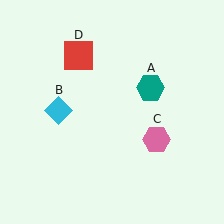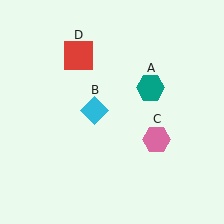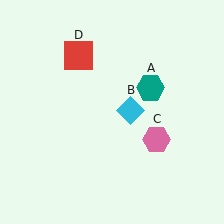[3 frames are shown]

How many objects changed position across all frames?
1 object changed position: cyan diamond (object B).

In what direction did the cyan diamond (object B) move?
The cyan diamond (object B) moved right.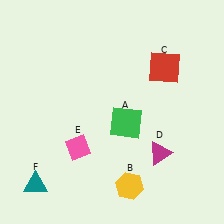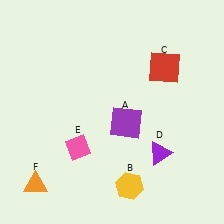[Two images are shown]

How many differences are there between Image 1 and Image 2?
There are 3 differences between the two images.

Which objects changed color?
A changed from green to purple. D changed from magenta to purple. F changed from teal to orange.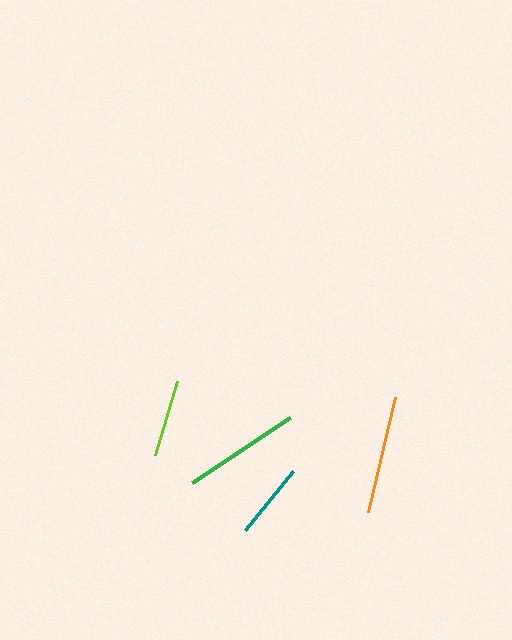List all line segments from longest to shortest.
From longest to shortest: orange, green, lime, teal.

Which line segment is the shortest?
The teal line is the shortest at approximately 77 pixels.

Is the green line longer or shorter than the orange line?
The orange line is longer than the green line.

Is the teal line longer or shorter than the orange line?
The orange line is longer than the teal line.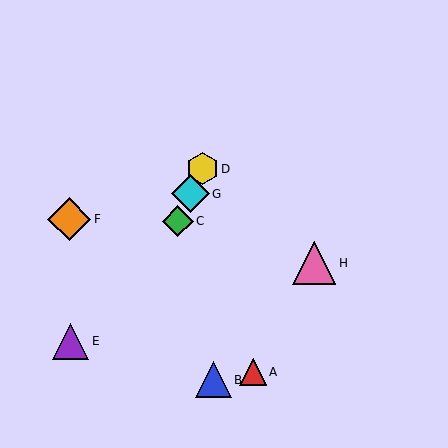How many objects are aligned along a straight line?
3 objects (C, D, G) are aligned along a straight line.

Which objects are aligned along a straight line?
Objects C, D, G are aligned along a straight line.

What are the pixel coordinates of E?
Object E is at (70, 342).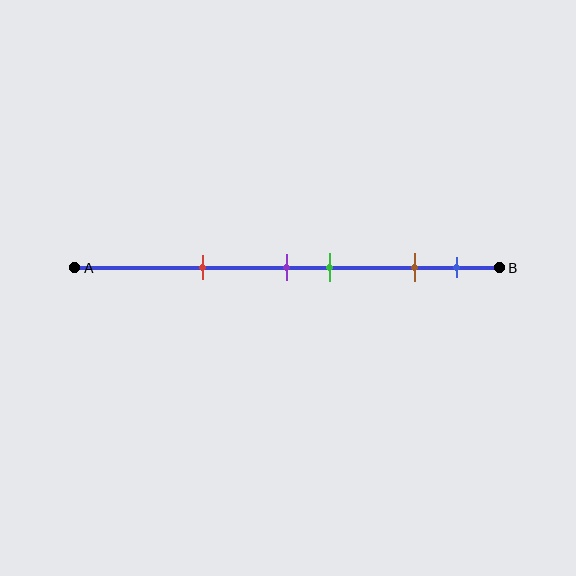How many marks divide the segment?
There are 5 marks dividing the segment.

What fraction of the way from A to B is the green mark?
The green mark is approximately 60% (0.6) of the way from A to B.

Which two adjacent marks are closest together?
The purple and green marks are the closest adjacent pair.